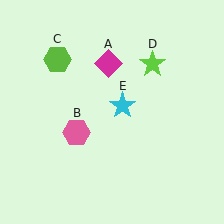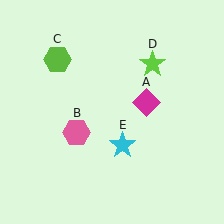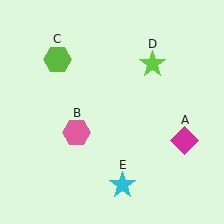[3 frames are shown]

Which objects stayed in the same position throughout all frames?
Pink hexagon (object B) and lime hexagon (object C) and lime star (object D) remained stationary.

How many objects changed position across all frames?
2 objects changed position: magenta diamond (object A), cyan star (object E).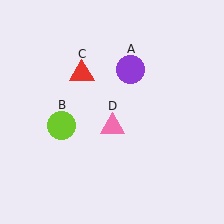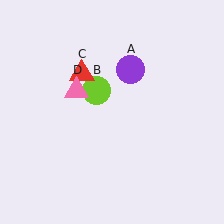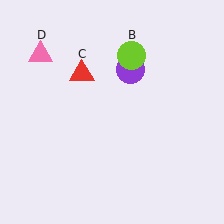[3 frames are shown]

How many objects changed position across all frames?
2 objects changed position: lime circle (object B), pink triangle (object D).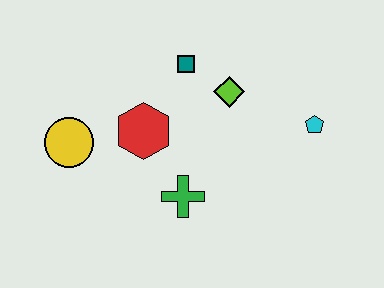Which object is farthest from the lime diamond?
The yellow circle is farthest from the lime diamond.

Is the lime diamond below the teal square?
Yes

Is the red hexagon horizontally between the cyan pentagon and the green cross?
No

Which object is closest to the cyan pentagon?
The lime diamond is closest to the cyan pentagon.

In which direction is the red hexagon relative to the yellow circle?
The red hexagon is to the right of the yellow circle.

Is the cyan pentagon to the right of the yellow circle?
Yes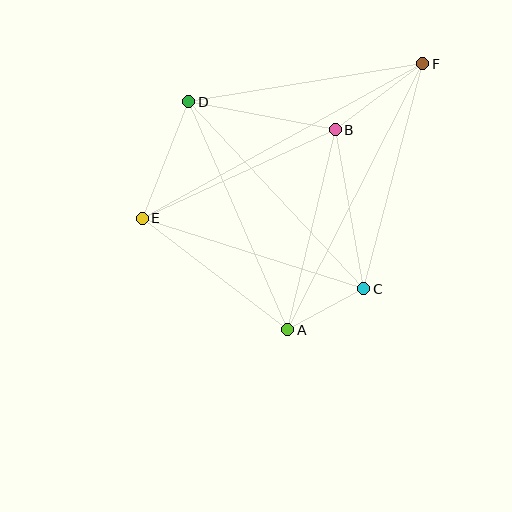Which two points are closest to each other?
Points A and C are closest to each other.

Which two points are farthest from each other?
Points E and F are farthest from each other.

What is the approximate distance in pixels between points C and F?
The distance between C and F is approximately 232 pixels.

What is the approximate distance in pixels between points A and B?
The distance between A and B is approximately 206 pixels.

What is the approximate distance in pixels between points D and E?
The distance between D and E is approximately 125 pixels.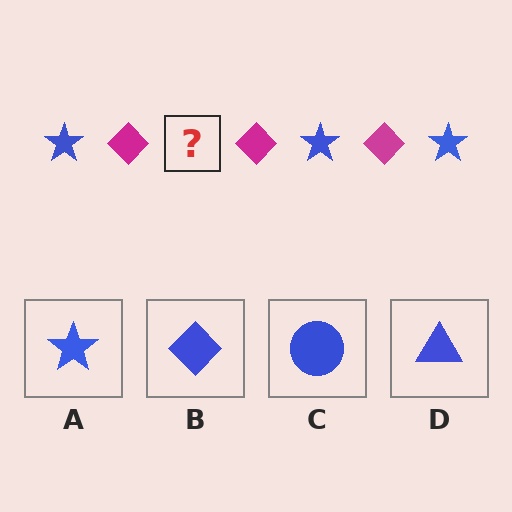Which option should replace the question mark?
Option A.